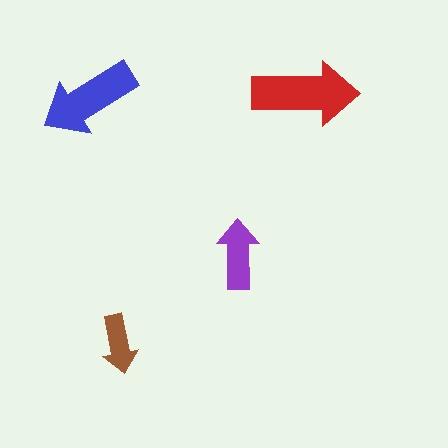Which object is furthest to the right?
The red arrow is rightmost.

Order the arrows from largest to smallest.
the red one, the blue one, the purple one, the brown one.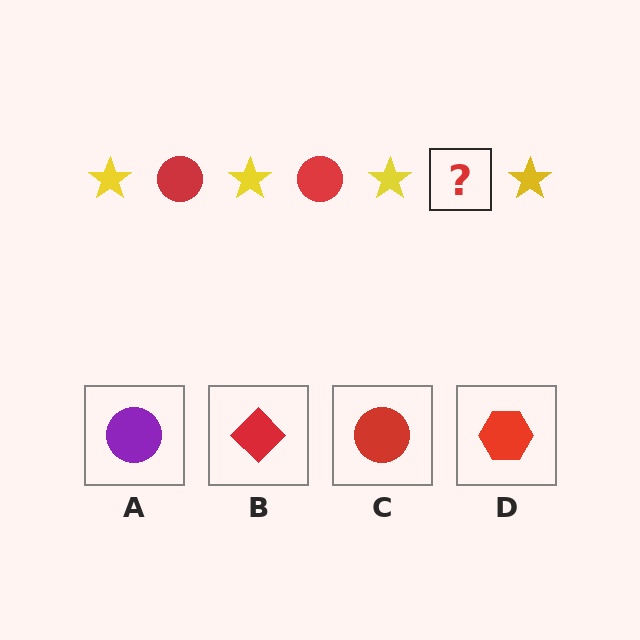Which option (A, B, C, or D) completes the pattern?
C.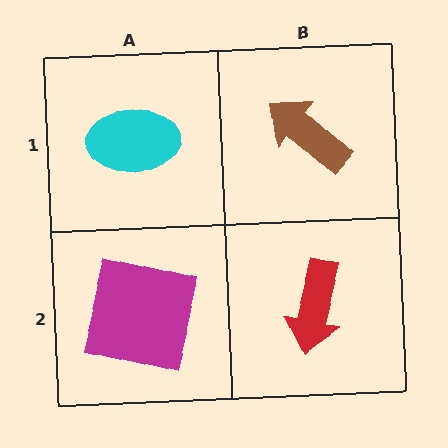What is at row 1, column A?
A cyan ellipse.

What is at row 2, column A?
A magenta square.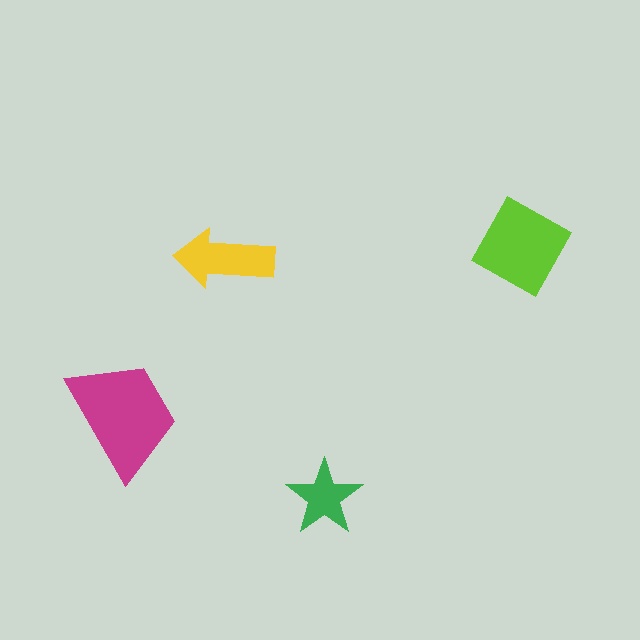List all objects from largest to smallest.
The magenta trapezoid, the lime square, the yellow arrow, the green star.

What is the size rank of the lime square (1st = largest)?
2nd.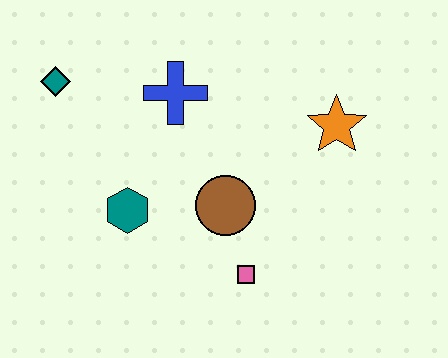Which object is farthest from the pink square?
The teal diamond is farthest from the pink square.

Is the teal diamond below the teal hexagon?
No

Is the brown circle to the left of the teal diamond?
No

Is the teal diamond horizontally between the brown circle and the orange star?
No